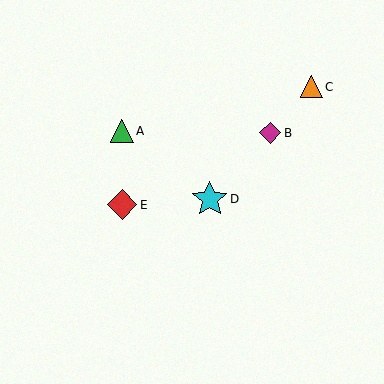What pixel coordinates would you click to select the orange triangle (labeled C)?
Click at (312, 87) to select the orange triangle C.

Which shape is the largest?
The cyan star (labeled D) is the largest.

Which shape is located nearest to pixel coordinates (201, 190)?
The cyan star (labeled D) at (210, 199) is nearest to that location.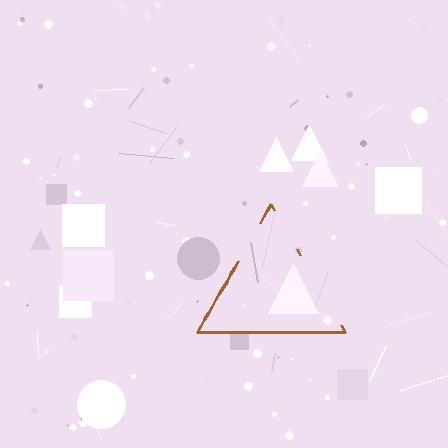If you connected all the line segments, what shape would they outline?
They would outline a triangle.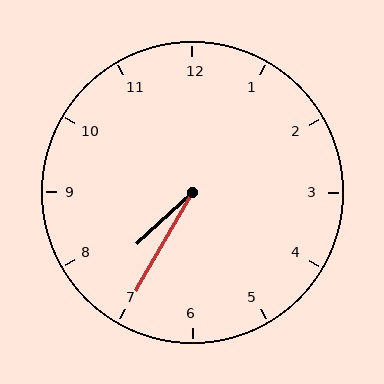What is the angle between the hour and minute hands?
Approximately 18 degrees.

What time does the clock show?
7:35.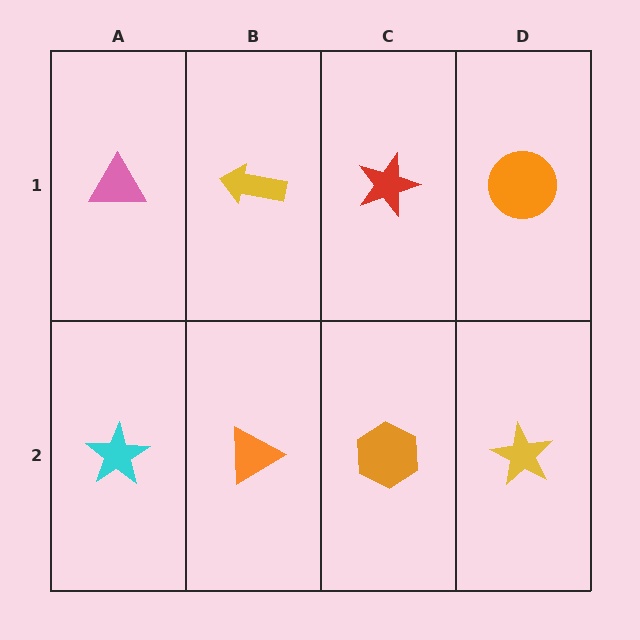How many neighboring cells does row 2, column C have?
3.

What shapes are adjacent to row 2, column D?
An orange circle (row 1, column D), an orange hexagon (row 2, column C).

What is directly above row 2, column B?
A yellow arrow.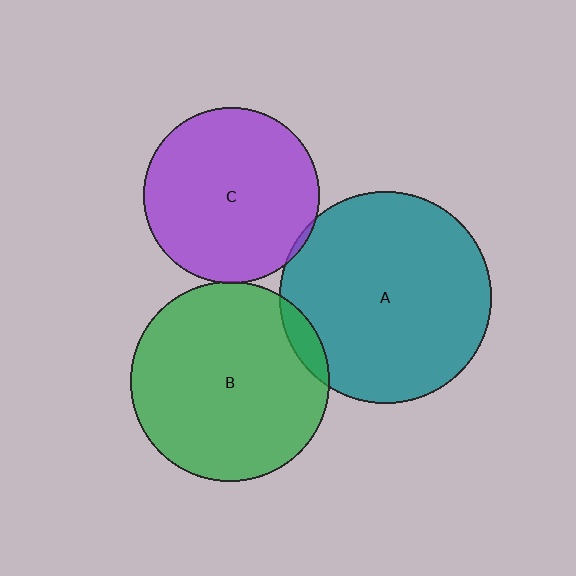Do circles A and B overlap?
Yes.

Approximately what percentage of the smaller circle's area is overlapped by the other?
Approximately 5%.